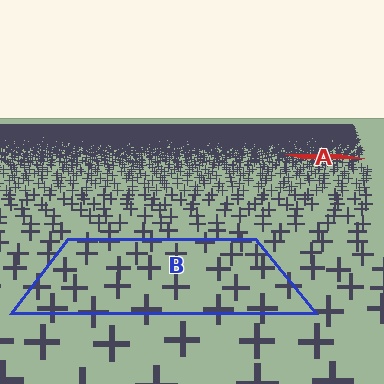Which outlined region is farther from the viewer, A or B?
Region A is farther from the viewer — the texture elements inside it appear smaller and more densely packed.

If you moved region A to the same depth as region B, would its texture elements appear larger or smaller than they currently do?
They would appear larger. At a closer depth, the same texture elements are projected at a bigger on-screen size.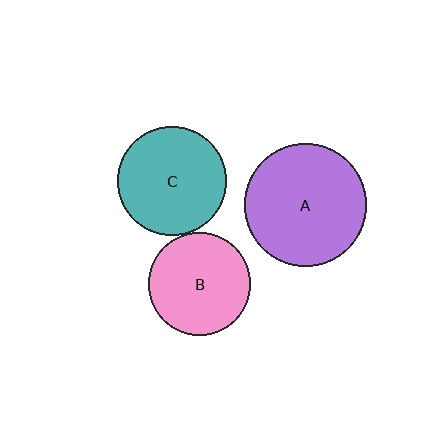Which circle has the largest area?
Circle A (purple).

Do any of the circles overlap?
No, none of the circles overlap.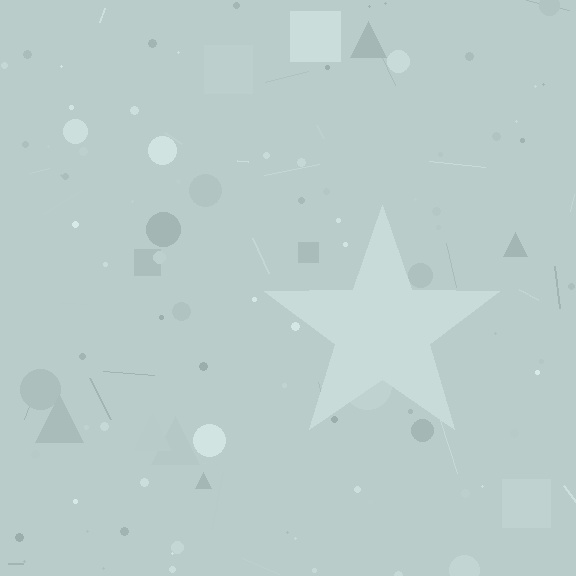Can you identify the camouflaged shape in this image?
The camouflaged shape is a star.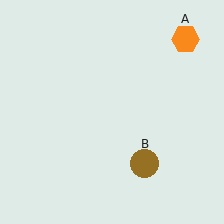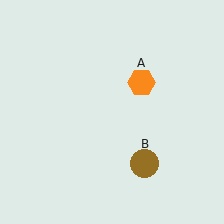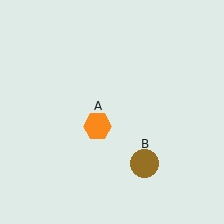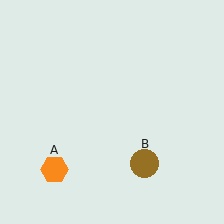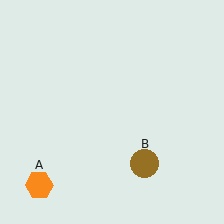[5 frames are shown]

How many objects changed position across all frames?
1 object changed position: orange hexagon (object A).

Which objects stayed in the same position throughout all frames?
Brown circle (object B) remained stationary.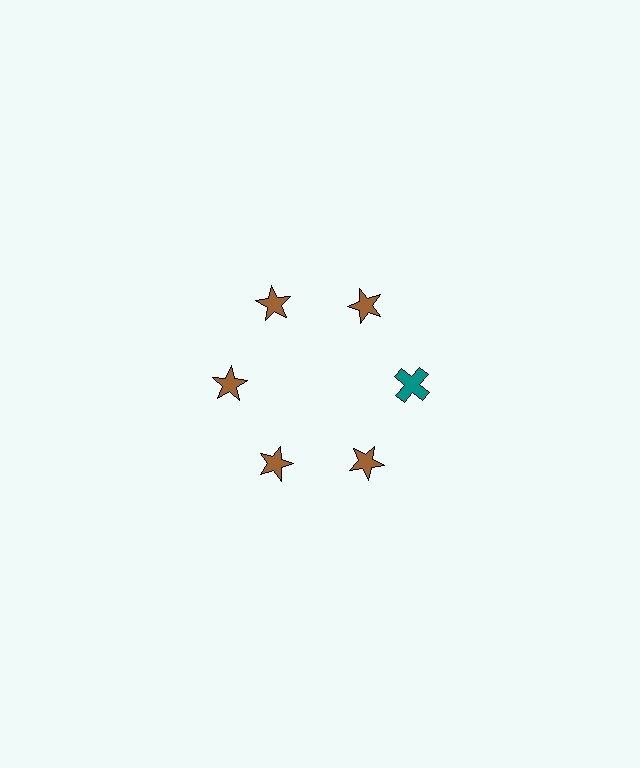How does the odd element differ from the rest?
It differs in both color (teal instead of brown) and shape (cross instead of star).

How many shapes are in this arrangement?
There are 6 shapes arranged in a ring pattern.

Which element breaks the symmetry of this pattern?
The teal cross at roughly the 3 o'clock position breaks the symmetry. All other shapes are brown stars.